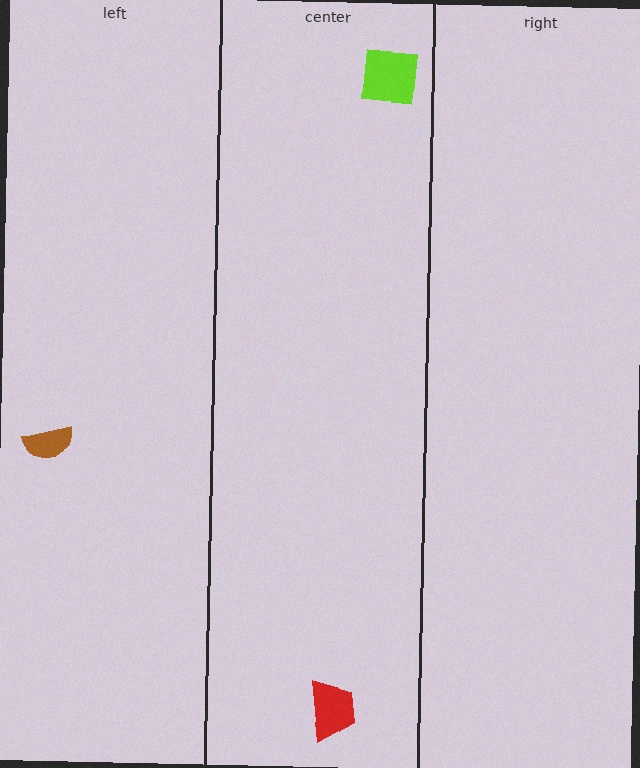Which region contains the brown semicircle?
The left region.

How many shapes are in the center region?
2.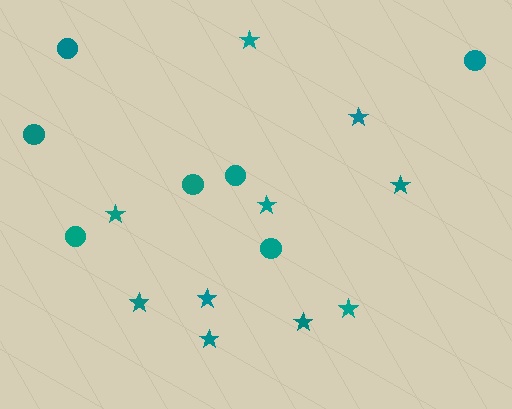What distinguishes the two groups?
There are 2 groups: one group of stars (10) and one group of circles (7).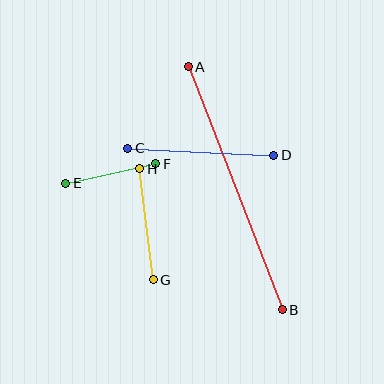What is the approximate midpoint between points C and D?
The midpoint is at approximately (201, 152) pixels.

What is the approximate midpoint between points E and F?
The midpoint is at approximately (111, 174) pixels.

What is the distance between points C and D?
The distance is approximately 146 pixels.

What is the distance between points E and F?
The distance is approximately 92 pixels.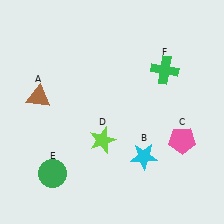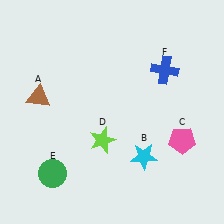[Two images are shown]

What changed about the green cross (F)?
In Image 1, F is green. In Image 2, it changed to blue.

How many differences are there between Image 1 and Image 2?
There is 1 difference between the two images.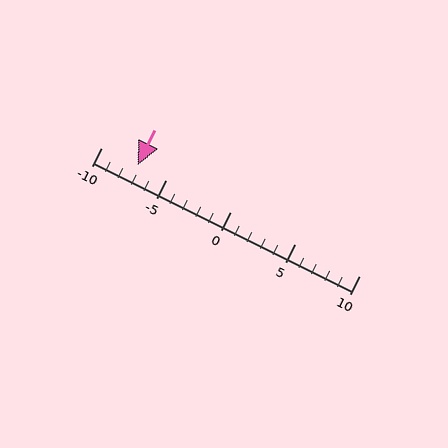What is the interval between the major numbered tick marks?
The major tick marks are spaced 5 units apart.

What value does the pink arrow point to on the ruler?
The pink arrow points to approximately -7.